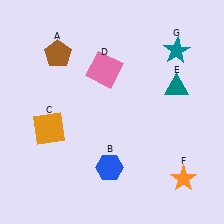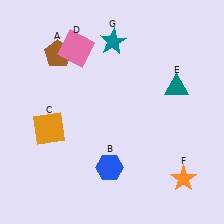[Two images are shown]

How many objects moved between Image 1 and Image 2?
2 objects moved between the two images.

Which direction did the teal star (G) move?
The teal star (G) moved left.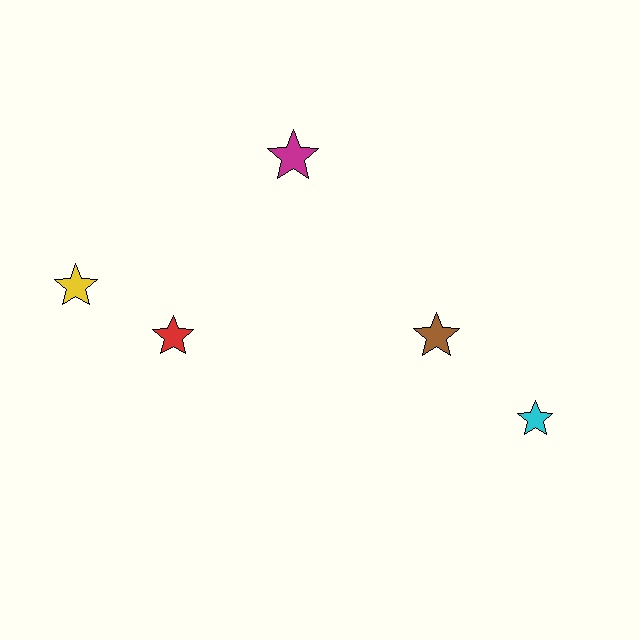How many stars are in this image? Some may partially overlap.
There are 5 stars.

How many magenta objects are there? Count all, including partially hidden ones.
There is 1 magenta object.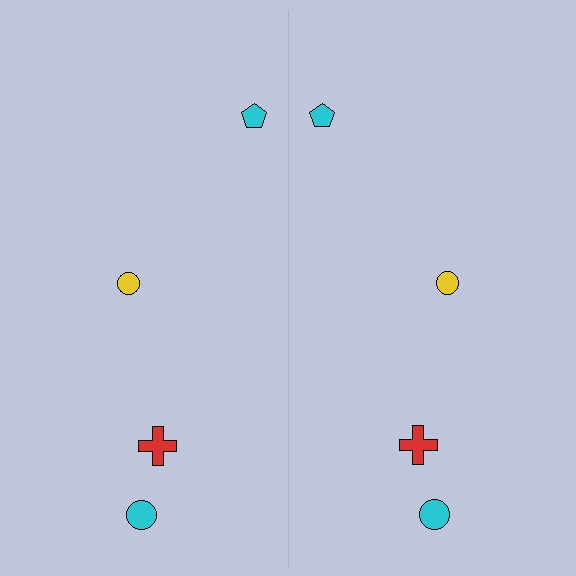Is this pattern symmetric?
Yes, this pattern has bilateral (reflection) symmetry.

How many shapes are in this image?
There are 8 shapes in this image.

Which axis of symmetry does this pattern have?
The pattern has a vertical axis of symmetry running through the center of the image.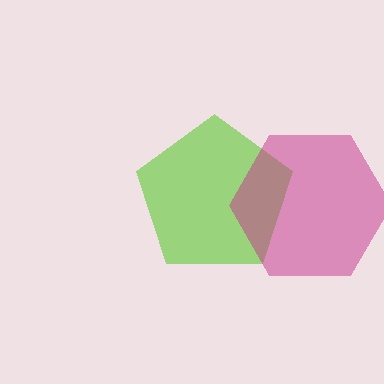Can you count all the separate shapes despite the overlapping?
Yes, there are 2 separate shapes.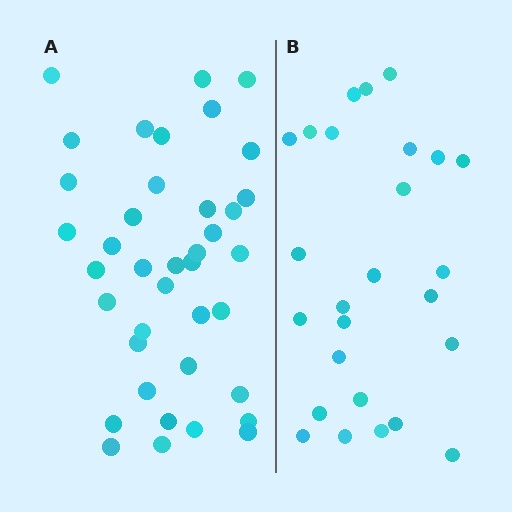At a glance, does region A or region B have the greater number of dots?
Region A (the left region) has more dots.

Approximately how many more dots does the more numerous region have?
Region A has approximately 15 more dots than region B.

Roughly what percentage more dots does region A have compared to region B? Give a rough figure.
About 50% more.